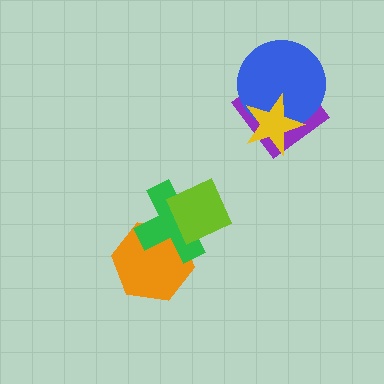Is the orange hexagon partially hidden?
Yes, it is partially covered by another shape.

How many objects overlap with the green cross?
2 objects overlap with the green cross.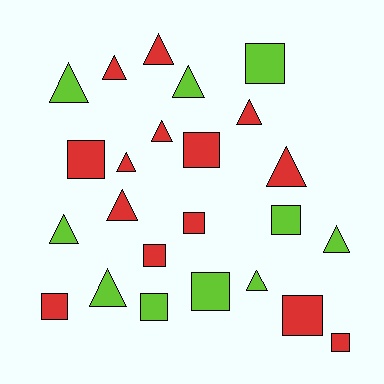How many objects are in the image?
There are 24 objects.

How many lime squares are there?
There are 4 lime squares.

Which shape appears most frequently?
Triangle, with 13 objects.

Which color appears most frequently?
Red, with 14 objects.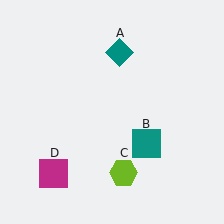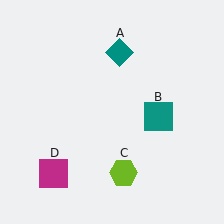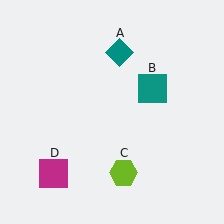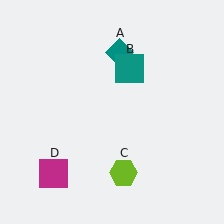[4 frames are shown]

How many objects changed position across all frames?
1 object changed position: teal square (object B).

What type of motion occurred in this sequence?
The teal square (object B) rotated counterclockwise around the center of the scene.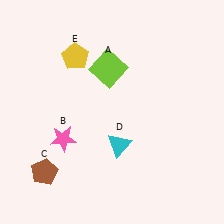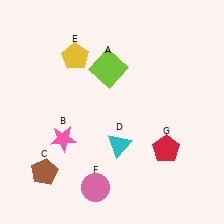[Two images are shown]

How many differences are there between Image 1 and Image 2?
There are 2 differences between the two images.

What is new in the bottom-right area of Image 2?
A red pentagon (G) was added in the bottom-right area of Image 2.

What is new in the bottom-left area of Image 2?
A pink circle (F) was added in the bottom-left area of Image 2.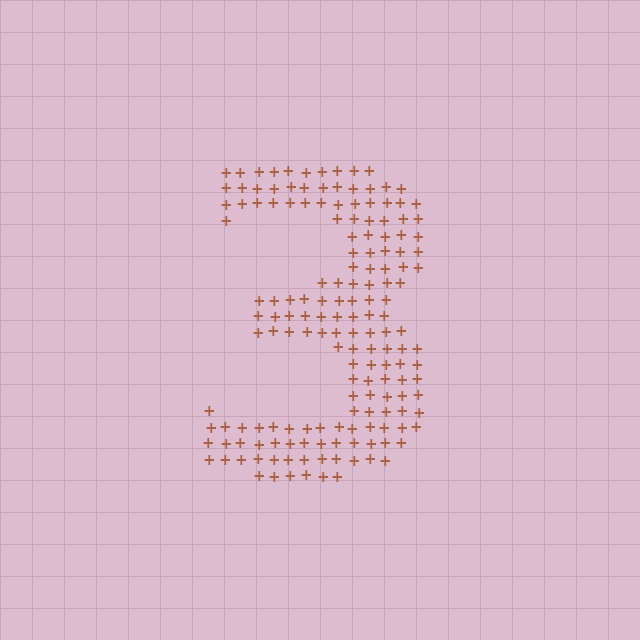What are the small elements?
The small elements are plus signs.